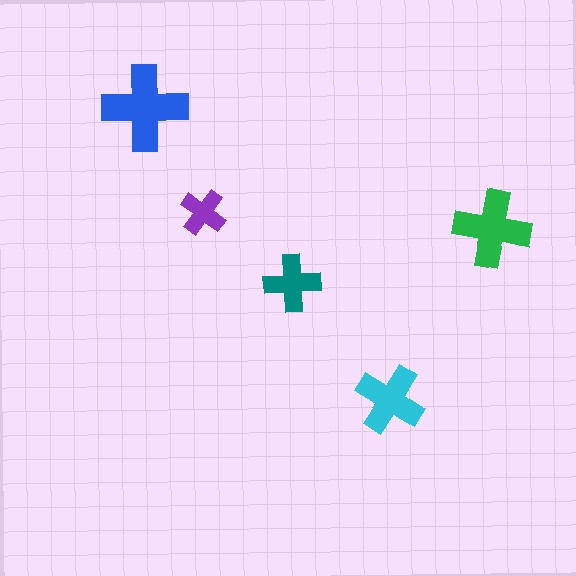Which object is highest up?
The blue cross is topmost.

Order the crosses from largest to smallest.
the blue one, the green one, the cyan one, the teal one, the purple one.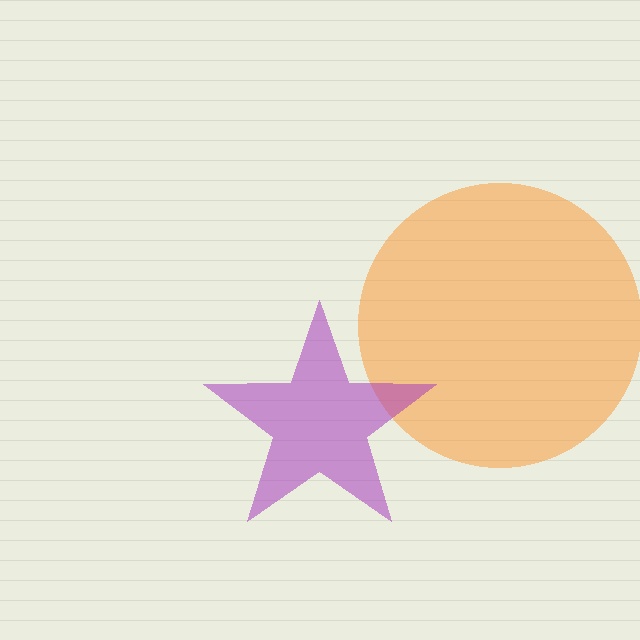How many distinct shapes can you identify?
There are 2 distinct shapes: an orange circle, a purple star.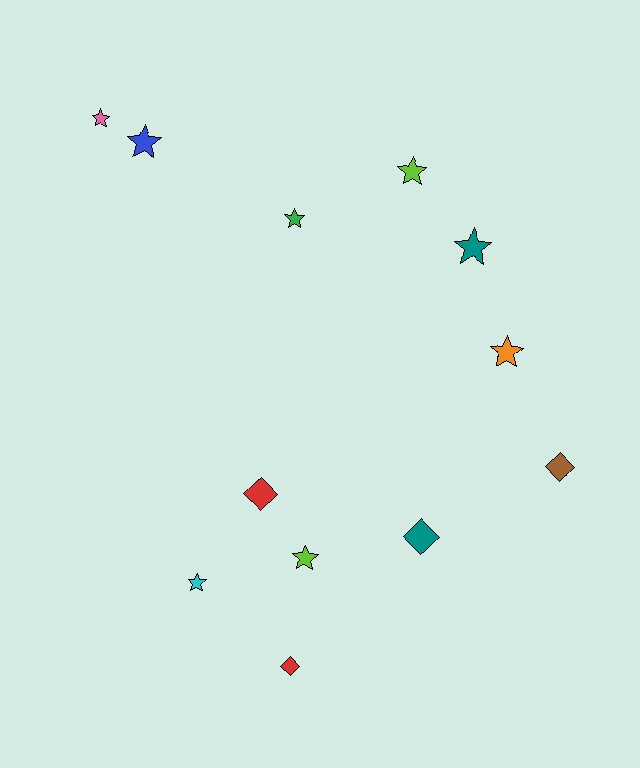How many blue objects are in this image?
There is 1 blue object.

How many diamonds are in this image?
There are 4 diamonds.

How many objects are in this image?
There are 12 objects.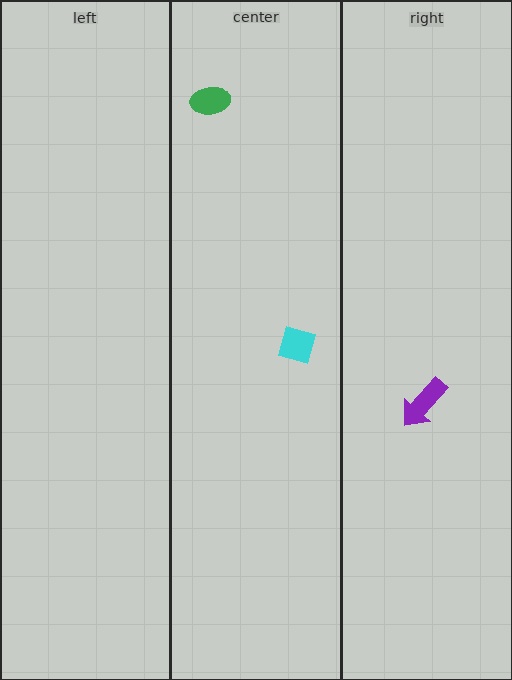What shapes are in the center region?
The cyan diamond, the green ellipse.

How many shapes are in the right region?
1.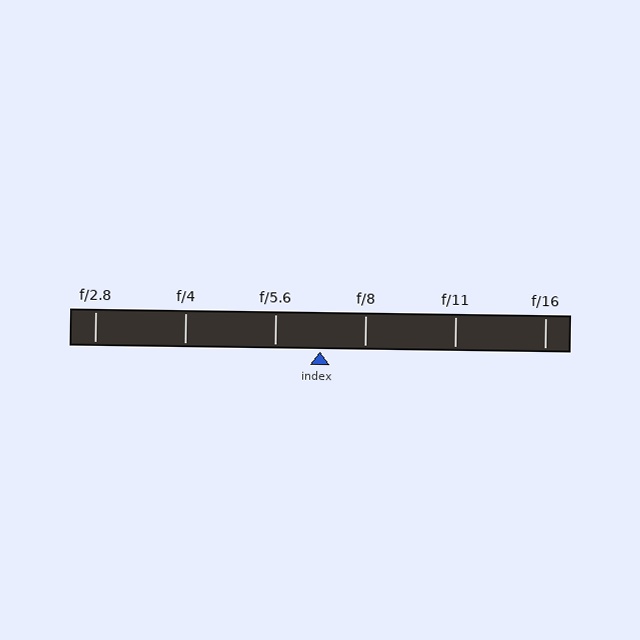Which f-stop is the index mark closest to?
The index mark is closest to f/8.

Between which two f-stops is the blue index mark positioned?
The index mark is between f/5.6 and f/8.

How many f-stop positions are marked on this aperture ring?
There are 6 f-stop positions marked.